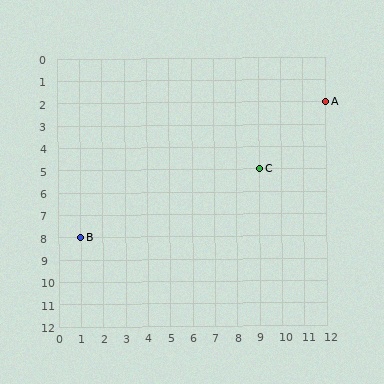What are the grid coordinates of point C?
Point C is at grid coordinates (9, 5).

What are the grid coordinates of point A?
Point A is at grid coordinates (12, 2).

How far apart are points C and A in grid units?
Points C and A are 3 columns and 3 rows apart (about 4.2 grid units diagonally).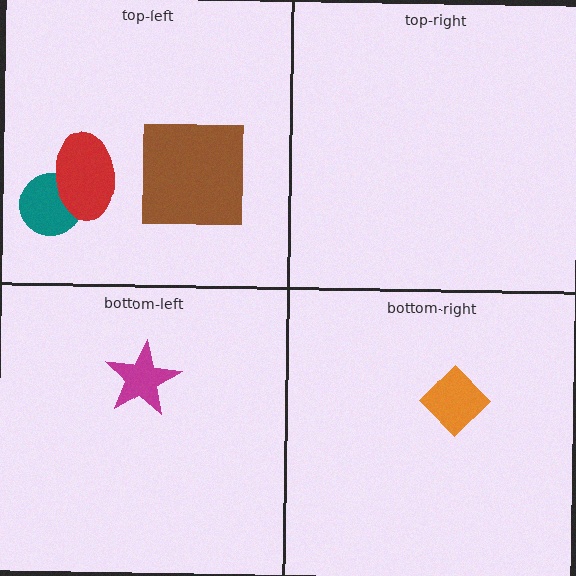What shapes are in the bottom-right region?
The orange diamond.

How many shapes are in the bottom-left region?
1.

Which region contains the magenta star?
The bottom-left region.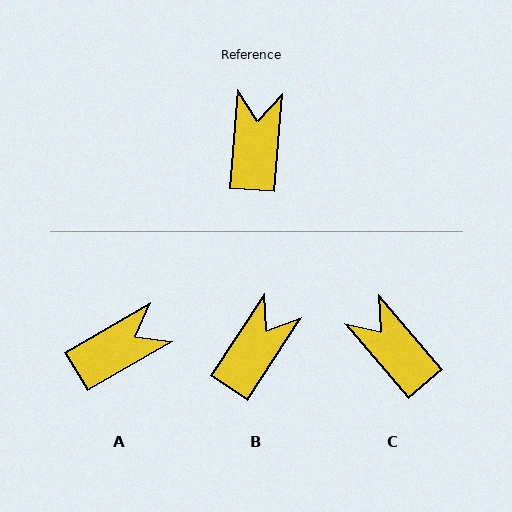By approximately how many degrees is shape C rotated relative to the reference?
Approximately 45 degrees counter-clockwise.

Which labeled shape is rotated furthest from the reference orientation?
A, about 55 degrees away.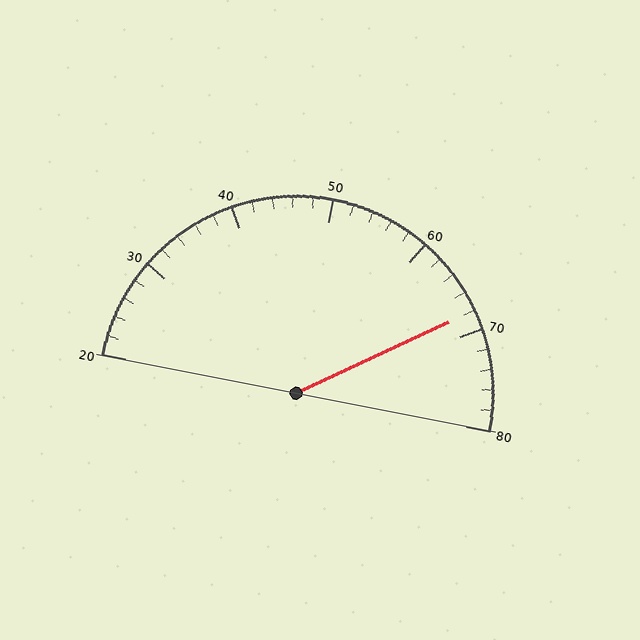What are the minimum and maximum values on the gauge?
The gauge ranges from 20 to 80.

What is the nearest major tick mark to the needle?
The nearest major tick mark is 70.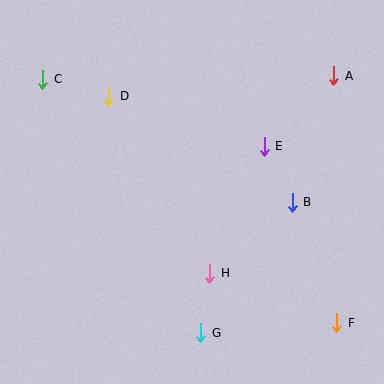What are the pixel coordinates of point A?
Point A is at (334, 76).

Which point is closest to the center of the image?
Point H at (210, 273) is closest to the center.